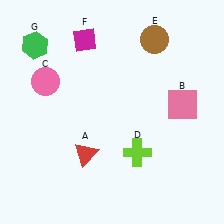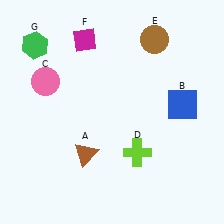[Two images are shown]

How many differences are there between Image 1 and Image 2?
There are 2 differences between the two images.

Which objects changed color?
A changed from red to brown. B changed from pink to blue.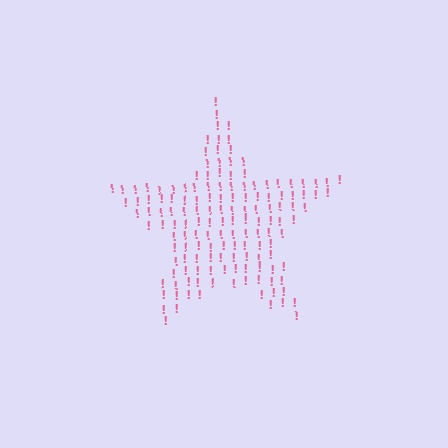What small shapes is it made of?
It is made of small exclamation marks.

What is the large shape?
The large shape is a star.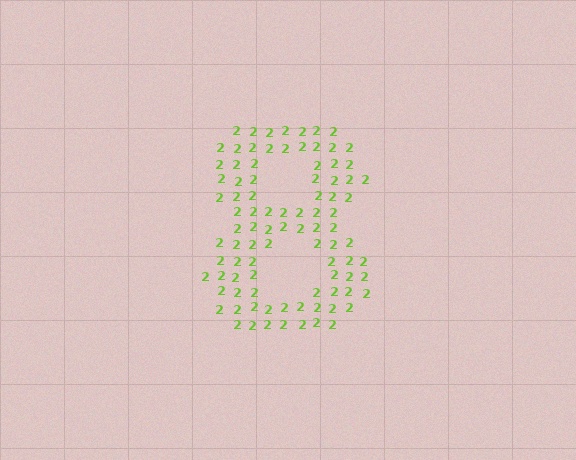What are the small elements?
The small elements are digit 2's.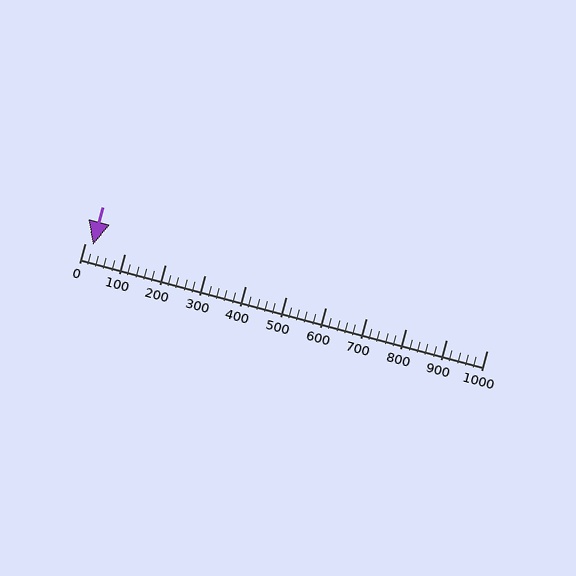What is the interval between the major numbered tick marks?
The major tick marks are spaced 100 units apart.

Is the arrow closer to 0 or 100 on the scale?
The arrow is closer to 0.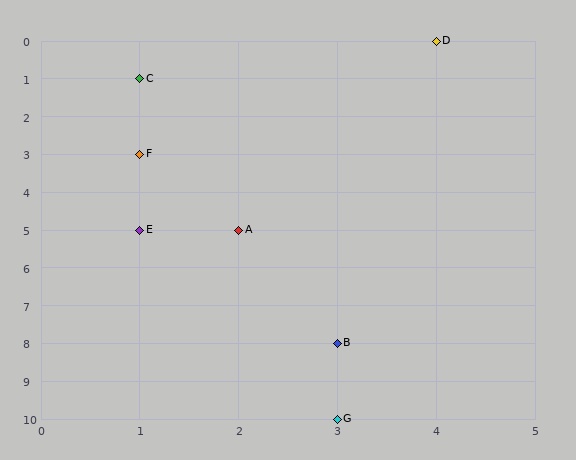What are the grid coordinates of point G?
Point G is at grid coordinates (3, 10).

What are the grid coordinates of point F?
Point F is at grid coordinates (1, 3).